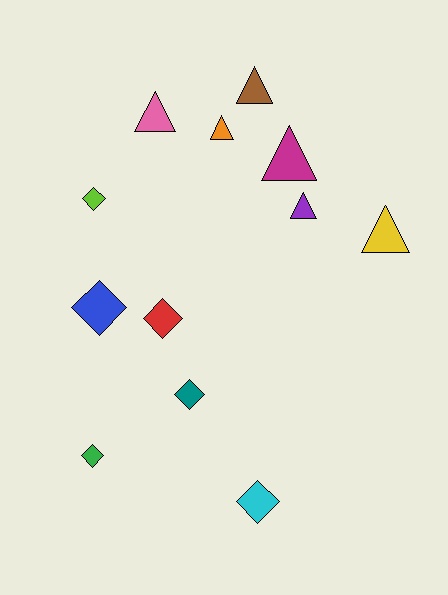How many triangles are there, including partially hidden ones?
There are 6 triangles.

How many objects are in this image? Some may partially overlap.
There are 12 objects.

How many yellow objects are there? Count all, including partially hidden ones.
There is 1 yellow object.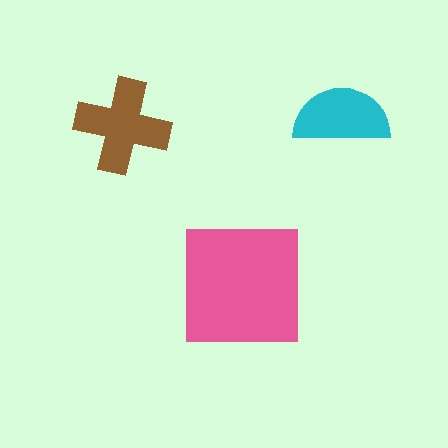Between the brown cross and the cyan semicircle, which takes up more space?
The brown cross.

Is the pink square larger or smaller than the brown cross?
Larger.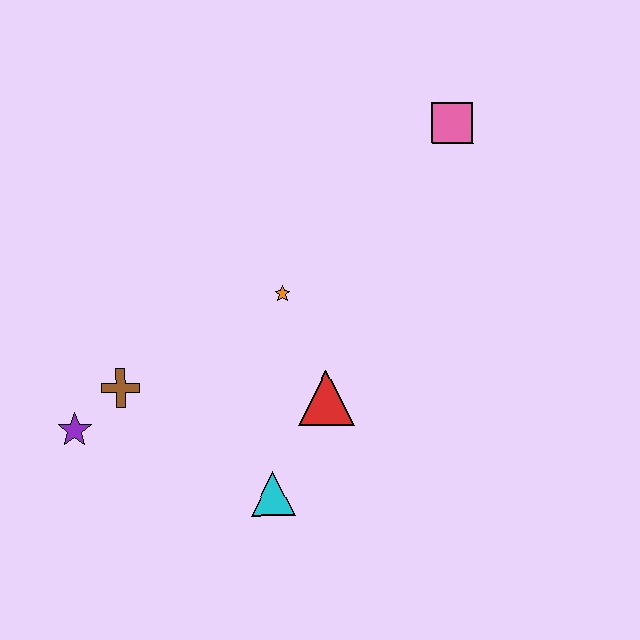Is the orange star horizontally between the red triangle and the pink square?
No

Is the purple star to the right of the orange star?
No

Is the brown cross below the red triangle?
No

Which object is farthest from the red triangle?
The pink square is farthest from the red triangle.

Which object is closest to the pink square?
The orange star is closest to the pink square.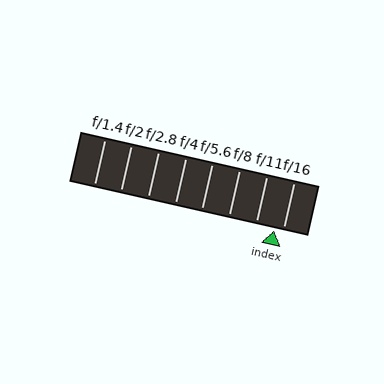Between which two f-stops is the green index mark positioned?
The index mark is between f/11 and f/16.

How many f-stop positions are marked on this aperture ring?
There are 8 f-stop positions marked.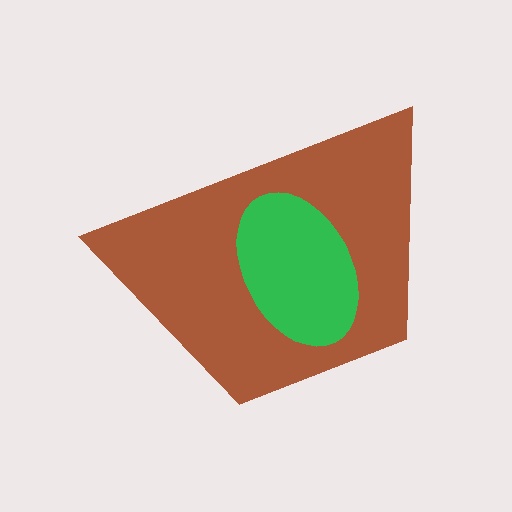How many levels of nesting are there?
2.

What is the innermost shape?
The green ellipse.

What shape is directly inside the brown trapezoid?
The green ellipse.